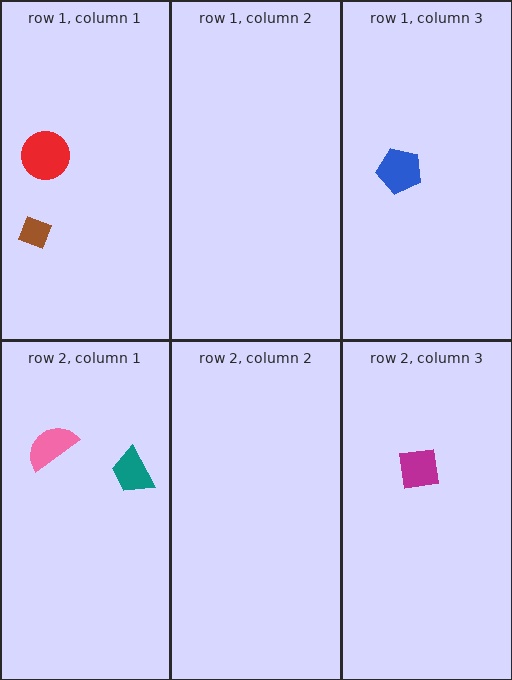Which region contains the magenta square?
The row 2, column 3 region.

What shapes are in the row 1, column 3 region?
The blue pentagon.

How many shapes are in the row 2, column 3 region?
1.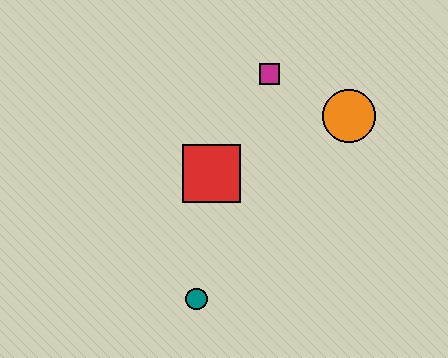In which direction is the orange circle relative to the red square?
The orange circle is to the right of the red square.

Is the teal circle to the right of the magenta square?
No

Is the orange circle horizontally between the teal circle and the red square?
No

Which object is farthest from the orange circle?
The teal circle is farthest from the orange circle.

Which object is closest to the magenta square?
The orange circle is closest to the magenta square.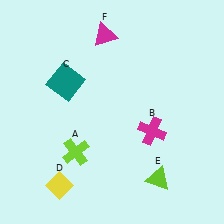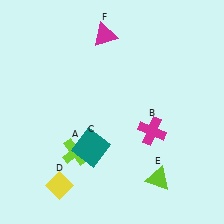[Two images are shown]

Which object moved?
The teal square (C) moved down.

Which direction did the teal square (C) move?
The teal square (C) moved down.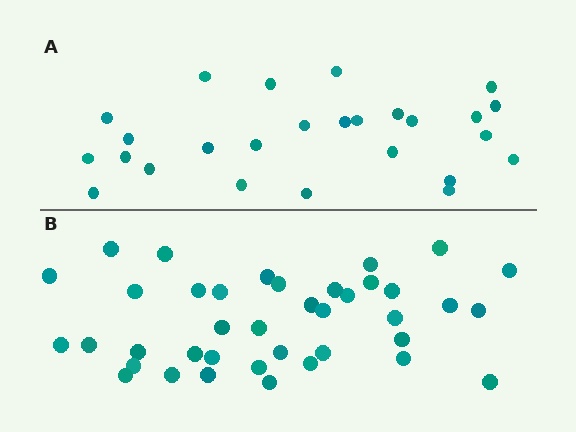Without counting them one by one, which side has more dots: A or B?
Region B (the bottom region) has more dots.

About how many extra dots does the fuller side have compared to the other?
Region B has approximately 15 more dots than region A.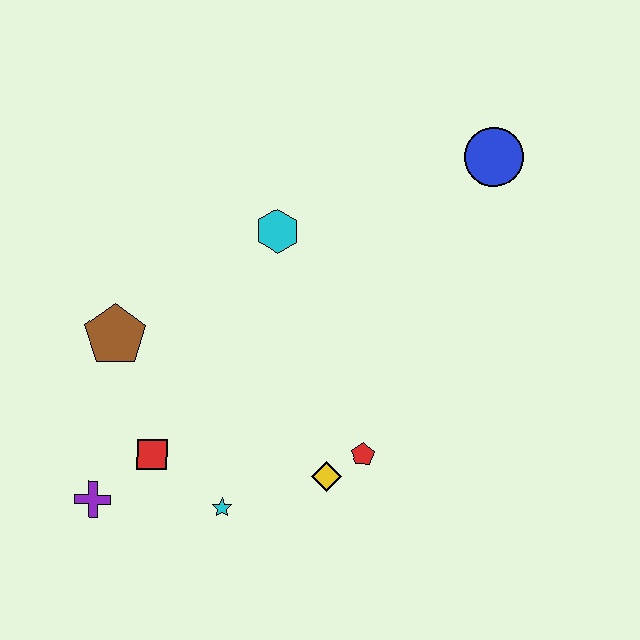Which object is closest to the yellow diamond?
The red pentagon is closest to the yellow diamond.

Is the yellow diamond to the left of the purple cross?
No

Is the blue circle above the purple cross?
Yes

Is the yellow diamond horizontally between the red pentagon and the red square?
Yes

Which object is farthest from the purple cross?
The blue circle is farthest from the purple cross.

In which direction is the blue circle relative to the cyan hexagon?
The blue circle is to the right of the cyan hexagon.